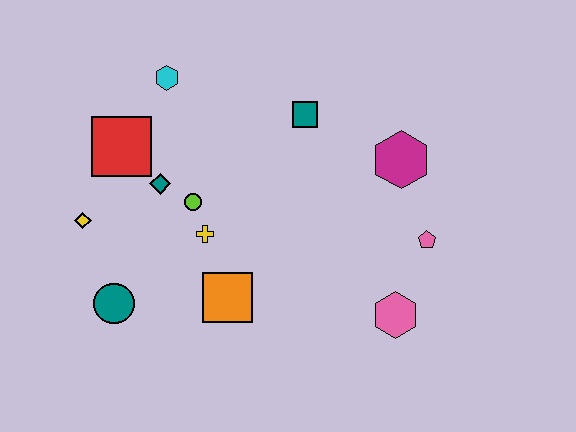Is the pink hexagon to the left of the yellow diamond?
No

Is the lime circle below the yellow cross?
No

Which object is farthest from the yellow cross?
The pink pentagon is farthest from the yellow cross.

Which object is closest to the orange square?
The yellow cross is closest to the orange square.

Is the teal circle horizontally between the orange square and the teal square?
No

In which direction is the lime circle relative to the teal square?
The lime circle is to the left of the teal square.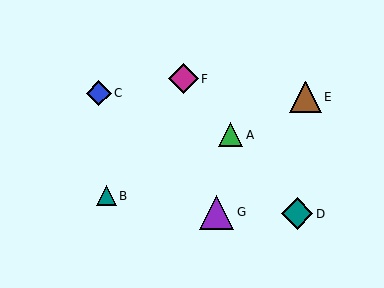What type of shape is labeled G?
Shape G is a purple triangle.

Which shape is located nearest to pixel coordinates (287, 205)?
The teal diamond (labeled D) at (297, 214) is nearest to that location.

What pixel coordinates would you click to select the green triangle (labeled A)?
Click at (231, 135) to select the green triangle A.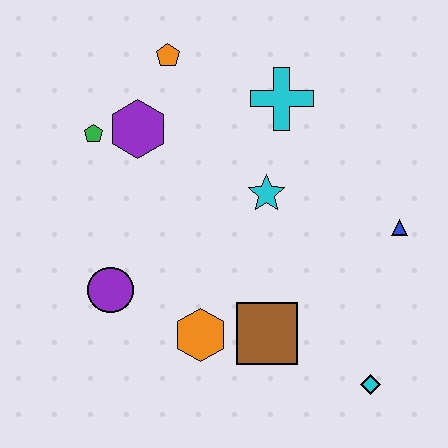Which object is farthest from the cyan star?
The cyan diamond is farthest from the cyan star.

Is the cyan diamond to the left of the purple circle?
No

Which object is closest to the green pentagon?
The purple hexagon is closest to the green pentagon.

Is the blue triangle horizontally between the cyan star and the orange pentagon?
No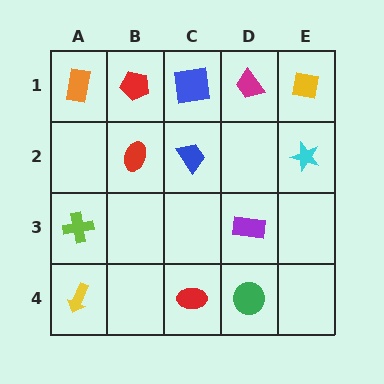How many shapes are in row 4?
3 shapes.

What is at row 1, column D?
A magenta trapezoid.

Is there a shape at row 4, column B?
No, that cell is empty.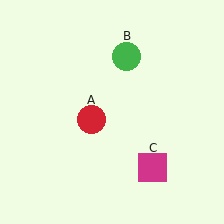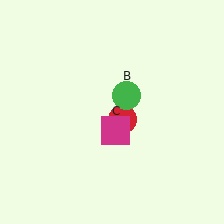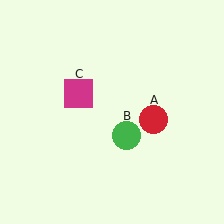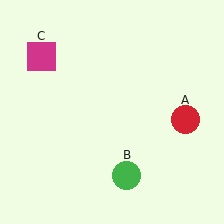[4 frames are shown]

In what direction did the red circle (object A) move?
The red circle (object A) moved right.